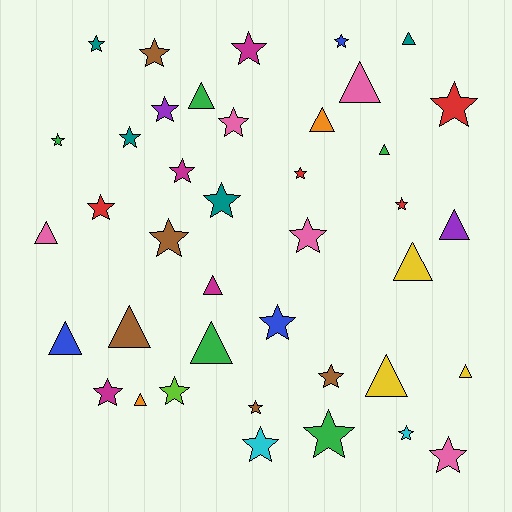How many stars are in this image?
There are 25 stars.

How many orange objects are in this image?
There are 2 orange objects.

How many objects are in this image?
There are 40 objects.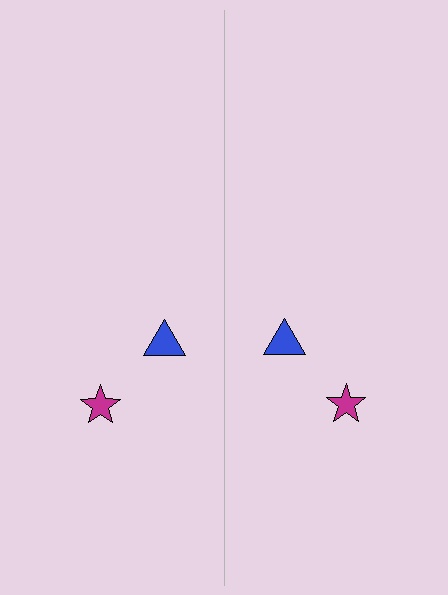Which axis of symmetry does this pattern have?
The pattern has a vertical axis of symmetry running through the center of the image.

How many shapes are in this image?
There are 4 shapes in this image.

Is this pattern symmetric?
Yes, this pattern has bilateral (reflection) symmetry.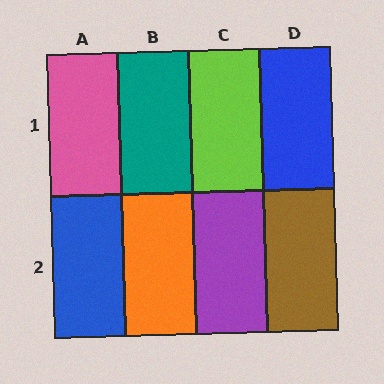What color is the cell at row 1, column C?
Lime.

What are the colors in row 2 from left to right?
Blue, orange, purple, brown.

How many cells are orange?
1 cell is orange.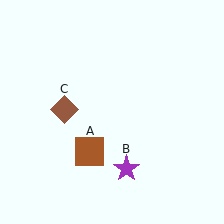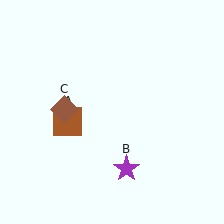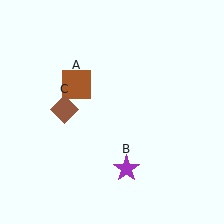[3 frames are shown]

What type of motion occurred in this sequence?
The brown square (object A) rotated clockwise around the center of the scene.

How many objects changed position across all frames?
1 object changed position: brown square (object A).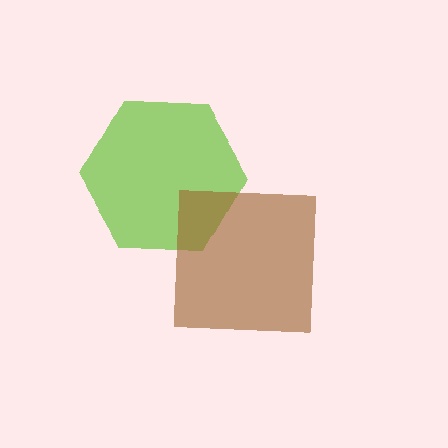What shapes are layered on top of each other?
The layered shapes are: a lime hexagon, a brown square.